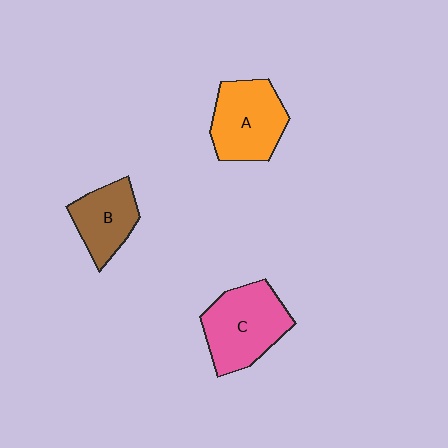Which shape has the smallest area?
Shape B (brown).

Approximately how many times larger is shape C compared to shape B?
Approximately 1.5 times.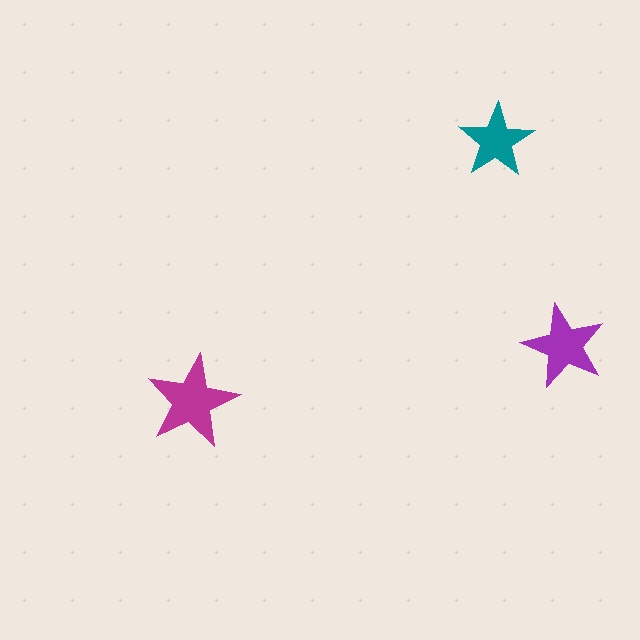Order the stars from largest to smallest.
the magenta one, the purple one, the teal one.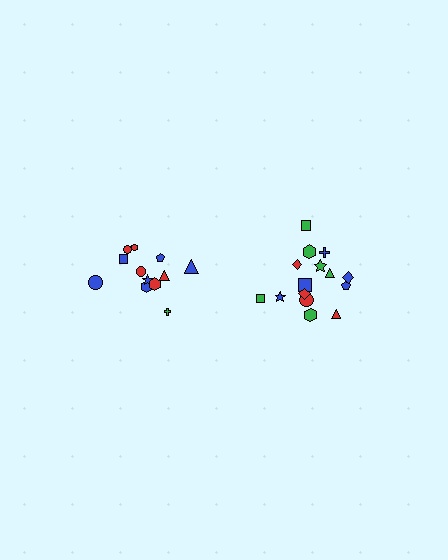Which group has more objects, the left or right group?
The right group.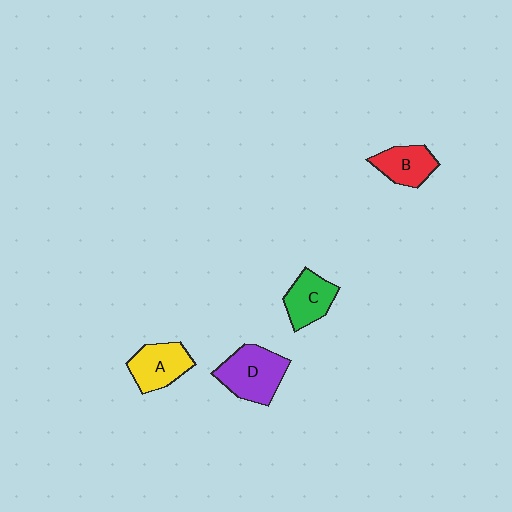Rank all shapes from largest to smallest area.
From largest to smallest: D (purple), A (yellow), C (green), B (red).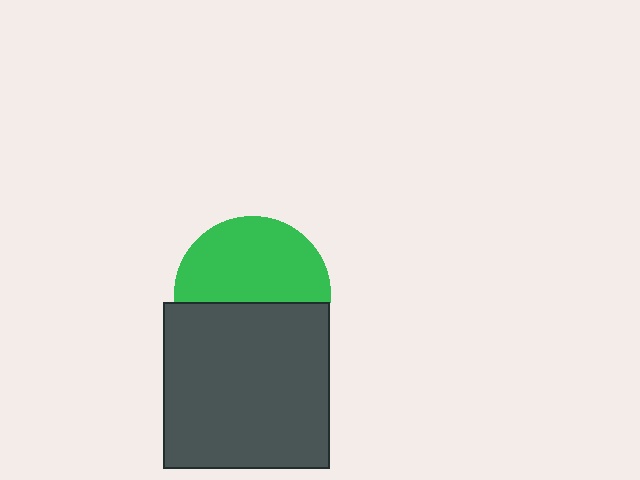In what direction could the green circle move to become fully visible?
The green circle could move up. That would shift it out from behind the dark gray square entirely.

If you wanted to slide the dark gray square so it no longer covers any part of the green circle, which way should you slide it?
Slide it down — that is the most direct way to separate the two shapes.